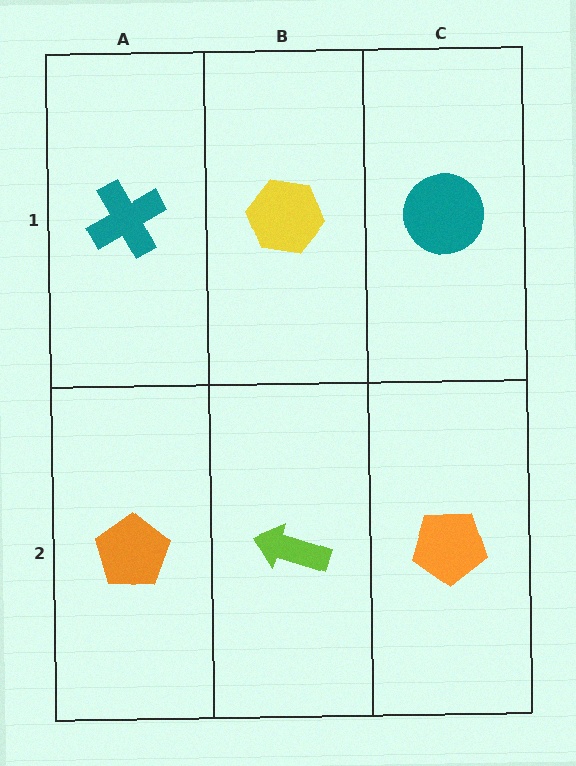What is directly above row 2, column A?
A teal cross.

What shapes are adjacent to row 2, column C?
A teal circle (row 1, column C), a lime arrow (row 2, column B).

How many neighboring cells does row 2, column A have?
2.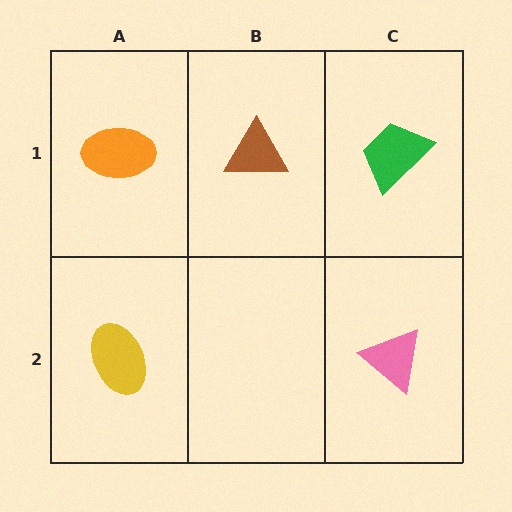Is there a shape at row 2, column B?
No, that cell is empty.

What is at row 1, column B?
A brown triangle.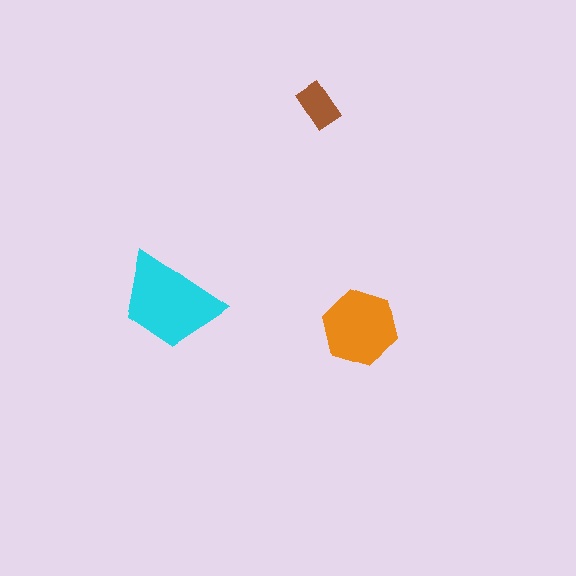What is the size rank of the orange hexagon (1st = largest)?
2nd.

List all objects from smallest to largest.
The brown rectangle, the orange hexagon, the cyan trapezoid.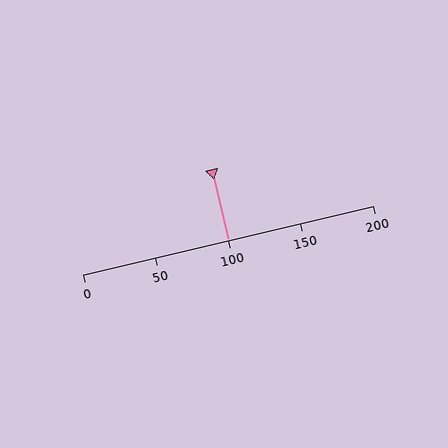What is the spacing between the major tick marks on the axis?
The major ticks are spaced 50 apart.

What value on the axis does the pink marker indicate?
The marker indicates approximately 100.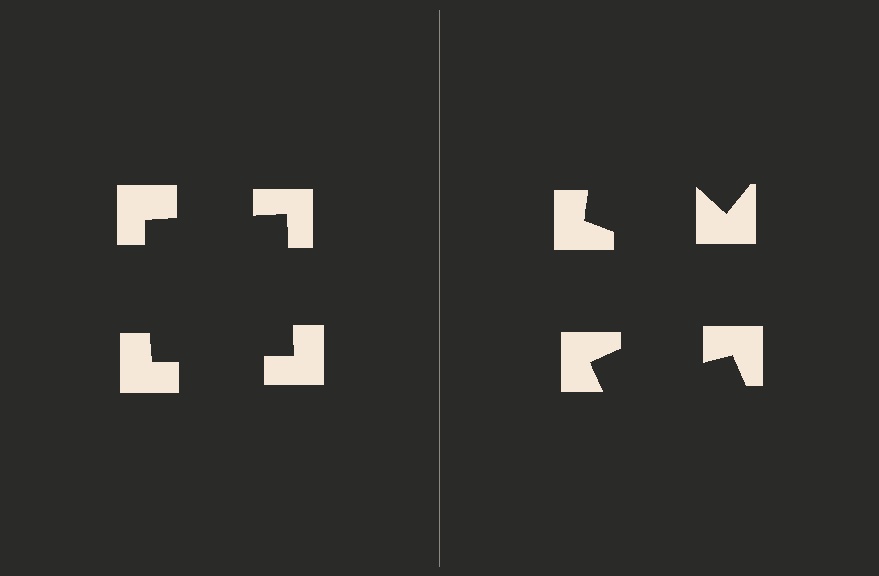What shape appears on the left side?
An illusory square.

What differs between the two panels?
The notched squares are positioned identically on both sides; only the wedge orientations differ. On the left they align to a square; on the right they are misaligned.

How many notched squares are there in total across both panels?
8 — 4 on each side.